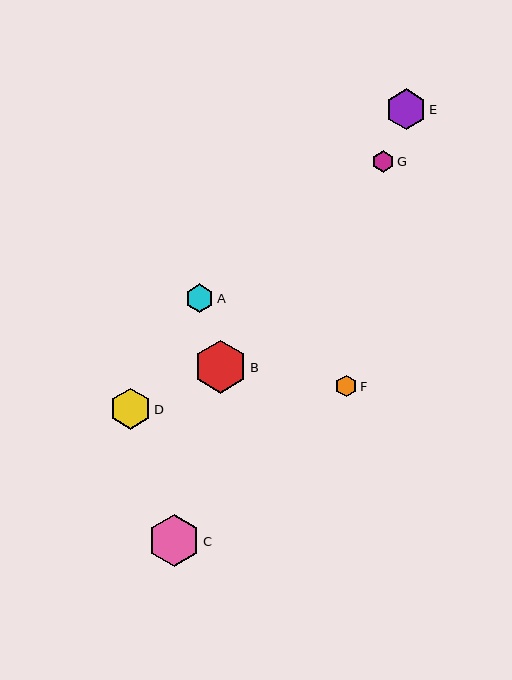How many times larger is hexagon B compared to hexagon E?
Hexagon B is approximately 1.3 times the size of hexagon E.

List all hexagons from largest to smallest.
From largest to smallest: B, C, D, E, A, F, G.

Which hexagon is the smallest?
Hexagon G is the smallest with a size of approximately 21 pixels.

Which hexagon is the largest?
Hexagon B is the largest with a size of approximately 53 pixels.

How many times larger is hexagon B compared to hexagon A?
Hexagon B is approximately 1.9 times the size of hexagon A.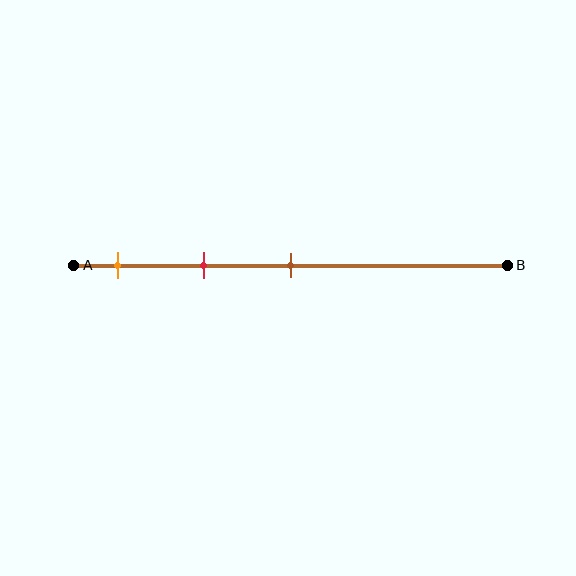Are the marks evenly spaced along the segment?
Yes, the marks are approximately evenly spaced.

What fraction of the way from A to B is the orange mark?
The orange mark is approximately 10% (0.1) of the way from A to B.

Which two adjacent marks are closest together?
The orange and red marks are the closest adjacent pair.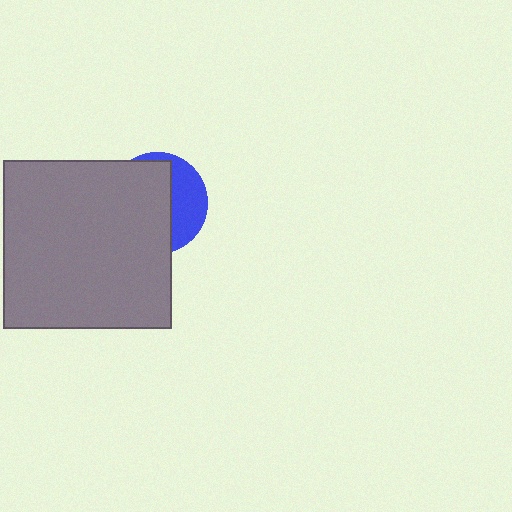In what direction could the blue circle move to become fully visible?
The blue circle could move right. That would shift it out from behind the gray square entirely.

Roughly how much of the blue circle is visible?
A small part of it is visible (roughly 35%).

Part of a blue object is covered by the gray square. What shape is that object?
It is a circle.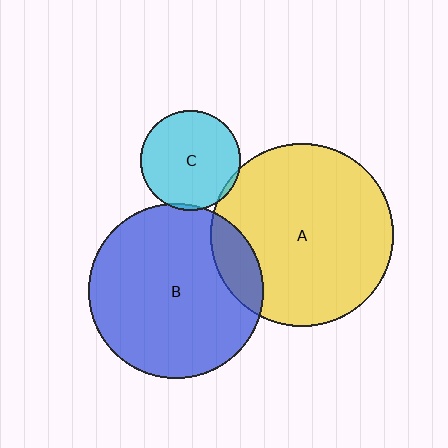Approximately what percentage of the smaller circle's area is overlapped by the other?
Approximately 5%.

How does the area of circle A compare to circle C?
Approximately 3.4 times.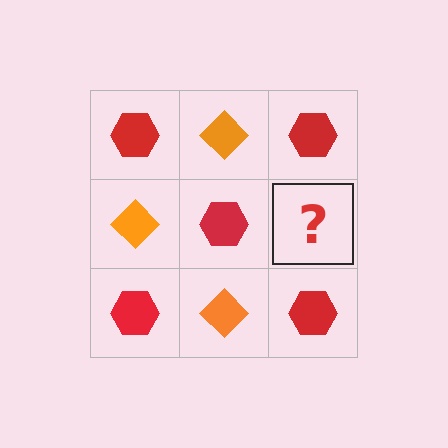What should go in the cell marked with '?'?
The missing cell should contain an orange diamond.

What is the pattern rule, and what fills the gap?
The rule is that it alternates red hexagon and orange diamond in a checkerboard pattern. The gap should be filled with an orange diamond.